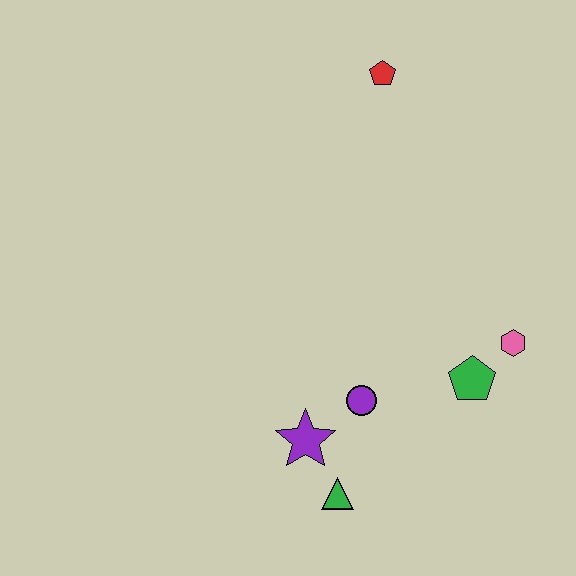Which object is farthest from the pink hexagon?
The red pentagon is farthest from the pink hexagon.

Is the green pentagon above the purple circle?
Yes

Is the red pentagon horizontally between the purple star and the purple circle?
No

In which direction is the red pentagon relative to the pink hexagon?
The red pentagon is above the pink hexagon.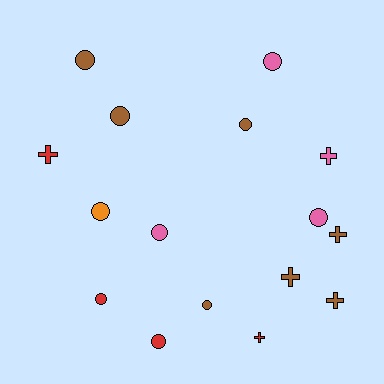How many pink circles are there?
There are 3 pink circles.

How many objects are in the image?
There are 16 objects.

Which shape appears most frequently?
Circle, with 10 objects.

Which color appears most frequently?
Brown, with 7 objects.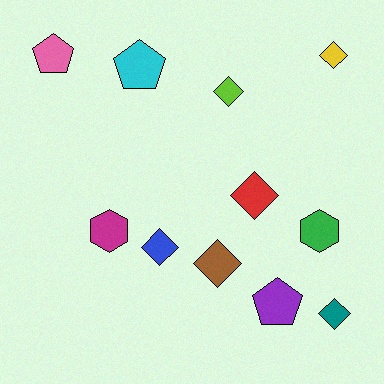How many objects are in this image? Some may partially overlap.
There are 11 objects.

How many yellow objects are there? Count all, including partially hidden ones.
There is 1 yellow object.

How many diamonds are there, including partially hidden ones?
There are 6 diamonds.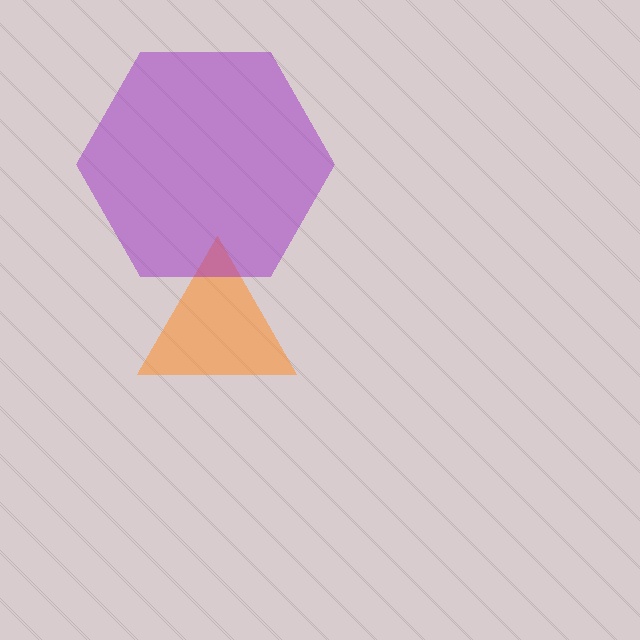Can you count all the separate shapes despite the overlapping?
Yes, there are 2 separate shapes.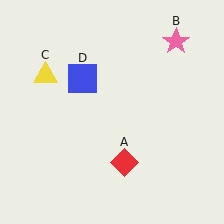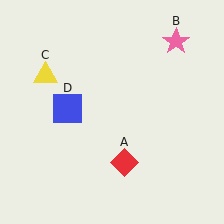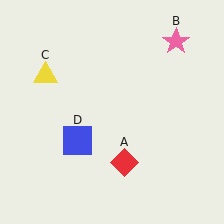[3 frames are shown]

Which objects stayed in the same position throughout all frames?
Red diamond (object A) and pink star (object B) and yellow triangle (object C) remained stationary.